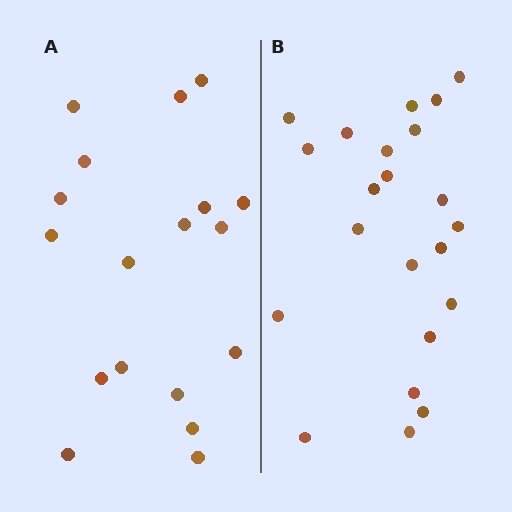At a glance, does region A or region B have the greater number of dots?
Region B (the right region) has more dots.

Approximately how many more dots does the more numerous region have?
Region B has about 4 more dots than region A.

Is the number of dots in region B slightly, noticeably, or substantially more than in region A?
Region B has only slightly more — the two regions are fairly close. The ratio is roughly 1.2 to 1.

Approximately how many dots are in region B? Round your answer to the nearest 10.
About 20 dots. (The exact count is 22, which rounds to 20.)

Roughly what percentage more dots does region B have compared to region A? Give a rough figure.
About 20% more.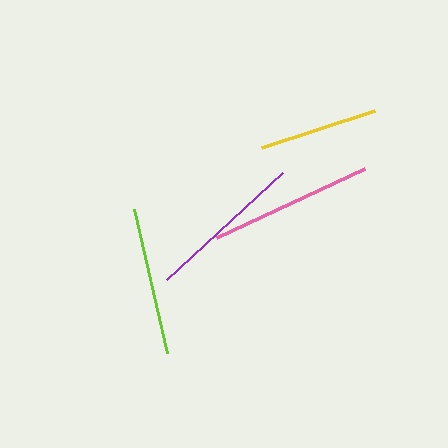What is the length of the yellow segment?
The yellow segment is approximately 119 pixels long.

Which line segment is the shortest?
The yellow line is the shortest at approximately 119 pixels.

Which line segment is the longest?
The pink line is the longest at approximately 163 pixels.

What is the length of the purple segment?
The purple segment is approximately 157 pixels long.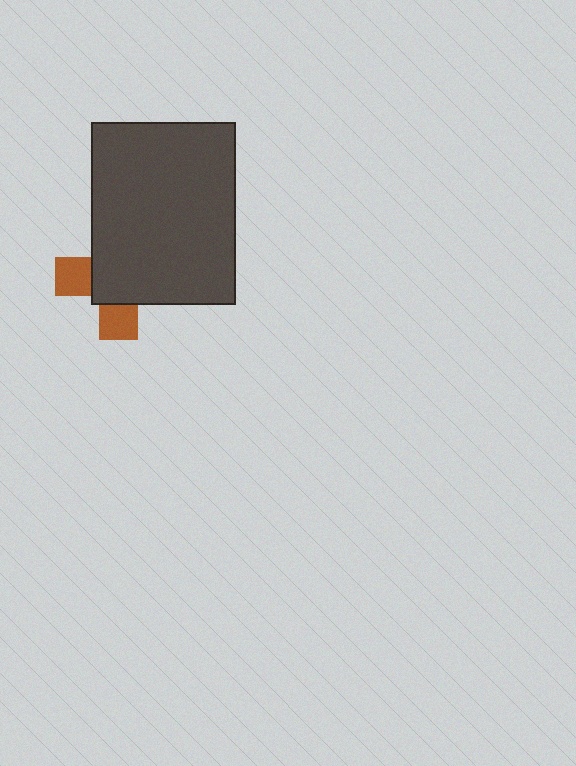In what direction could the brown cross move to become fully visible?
The brown cross could move toward the lower-left. That would shift it out from behind the dark gray rectangle entirely.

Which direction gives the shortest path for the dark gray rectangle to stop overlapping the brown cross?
Moving toward the upper-right gives the shortest separation.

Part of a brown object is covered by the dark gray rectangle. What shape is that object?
It is a cross.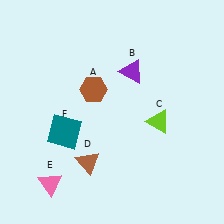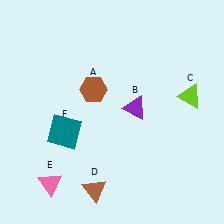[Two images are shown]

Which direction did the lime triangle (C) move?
The lime triangle (C) moved right.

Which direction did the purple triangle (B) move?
The purple triangle (B) moved down.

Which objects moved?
The objects that moved are: the purple triangle (B), the lime triangle (C), the brown triangle (D).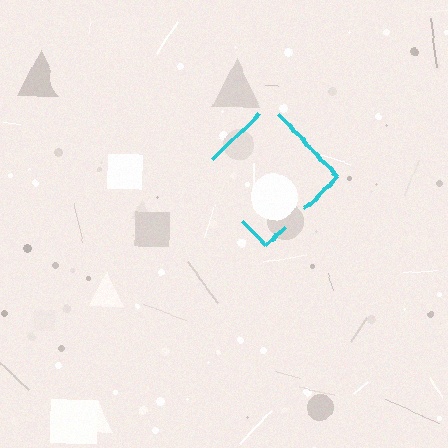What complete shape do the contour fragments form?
The contour fragments form a diamond.